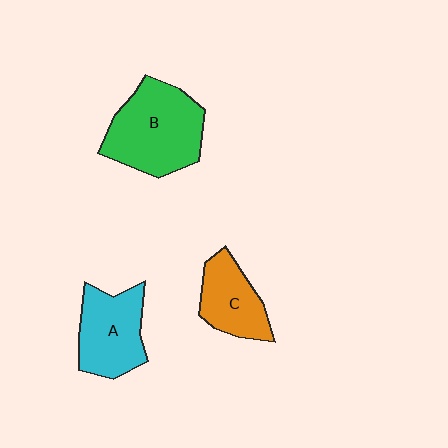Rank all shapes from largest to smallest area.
From largest to smallest: B (green), A (cyan), C (orange).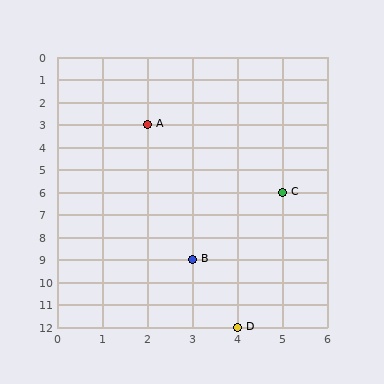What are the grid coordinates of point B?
Point B is at grid coordinates (3, 9).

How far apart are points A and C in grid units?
Points A and C are 3 columns and 3 rows apart (about 4.2 grid units diagonally).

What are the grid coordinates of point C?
Point C is at grid coordinates (5, 6).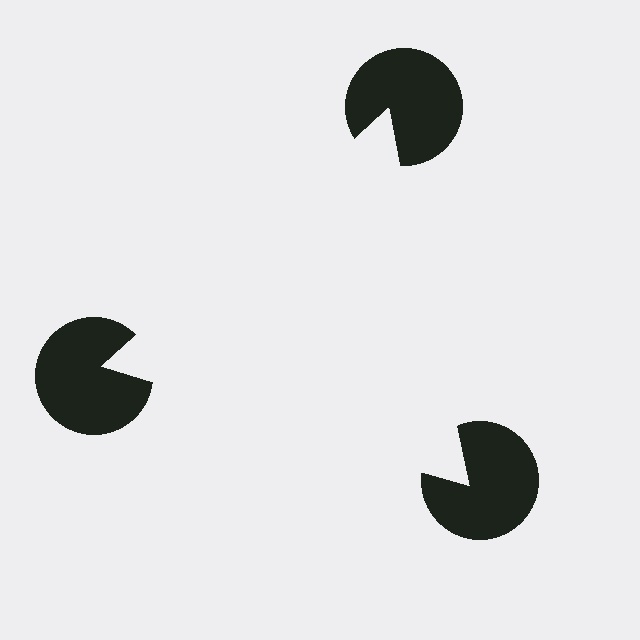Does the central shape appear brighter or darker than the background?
It typically appears slightly brighter than the background, even though no actual brightness change is drawn.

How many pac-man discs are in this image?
There are 3 — one at each vertex of the illusory triangle.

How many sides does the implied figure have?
3 sides.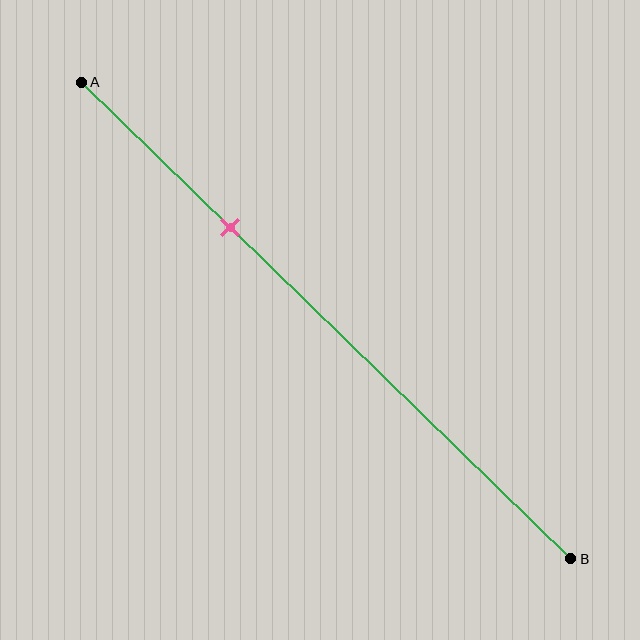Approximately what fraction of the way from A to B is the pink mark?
The pink mark is approximately 30% of the way from A to B.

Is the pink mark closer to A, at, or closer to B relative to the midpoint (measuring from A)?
The pink mark is closer to point A than the midpoint of segment AB.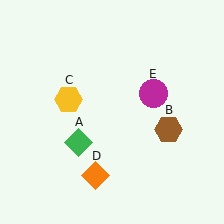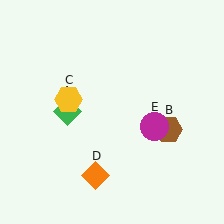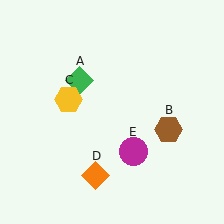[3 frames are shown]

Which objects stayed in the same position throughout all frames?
Brown hexagon (object B) and yellow hexagon (object C) and orange diamond (object D) remained stationary.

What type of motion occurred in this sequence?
The green diamond (object A), magenta circle (object E) rotated clockwise around the center of the scene.